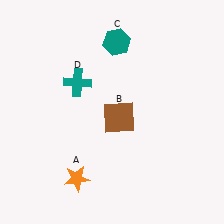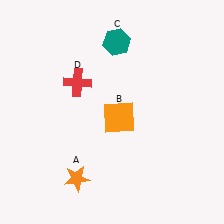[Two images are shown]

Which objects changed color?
B changed from brown to orange. D changed from teal to red.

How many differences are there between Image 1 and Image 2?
There are 2 differences between the two images.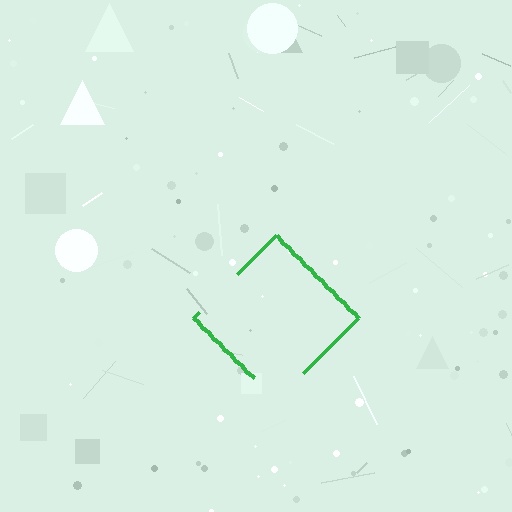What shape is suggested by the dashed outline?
The dashed outline suggests a diamond.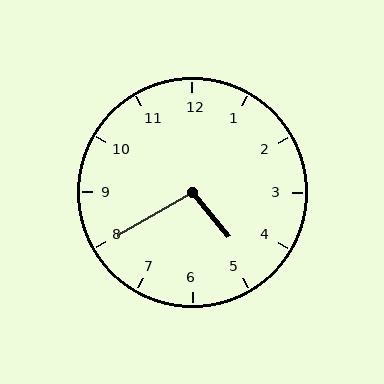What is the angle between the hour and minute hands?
Approximately 100 degrees.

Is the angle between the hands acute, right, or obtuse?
It is obtuse.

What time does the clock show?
4:40.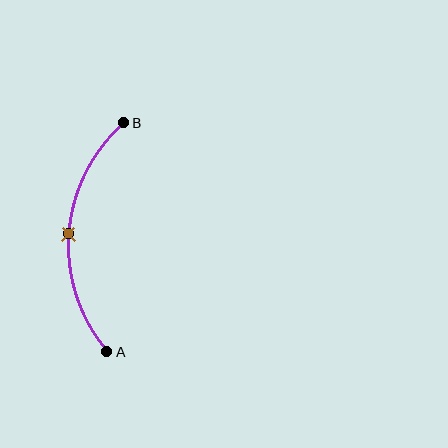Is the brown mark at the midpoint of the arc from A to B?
Yes. The brown mark lies on the arc at equal arc-length from both A and B — it is the arc midpoint.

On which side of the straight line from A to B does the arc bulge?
The arc bulges to the left of the straight line connecting A and B.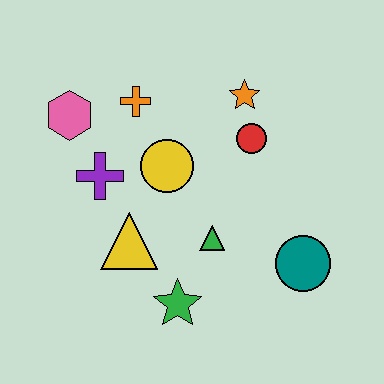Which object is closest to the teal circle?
The green triangle is closest to the teal circle.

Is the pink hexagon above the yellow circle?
Yes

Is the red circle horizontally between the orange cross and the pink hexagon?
No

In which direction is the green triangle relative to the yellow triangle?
The green triangle is to the right of the yellow triangle.